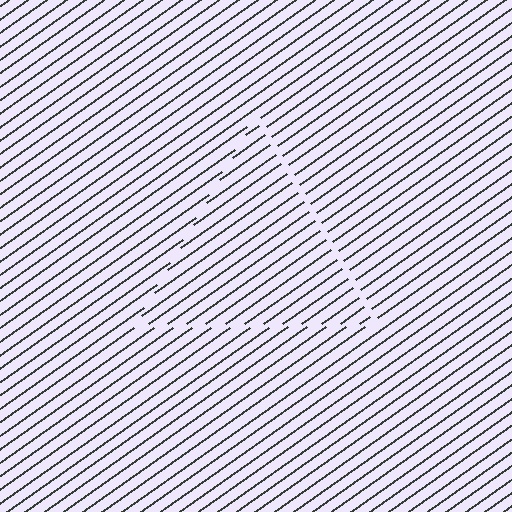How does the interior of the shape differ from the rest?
The interior of the shape contains the same grating, shifted by half a period — the contour is defined by the phase discontinuity where line-ends from the inner and outer gratings abut.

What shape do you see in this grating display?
An illusory triangle. The interior of the shape contains the same grating, shifted by half a period — the contour is defined by the phase discontinuity where line-ends from the inner and outer gratings abut.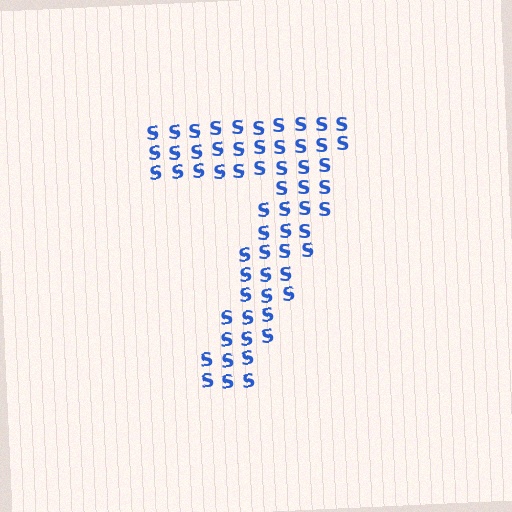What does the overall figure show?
The overall figure shows the digit 7.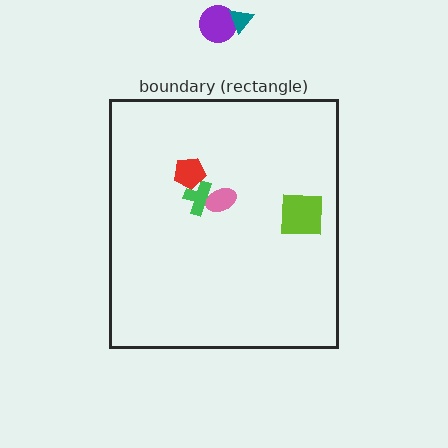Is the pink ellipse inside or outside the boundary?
Inside.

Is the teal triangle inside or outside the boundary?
Outside.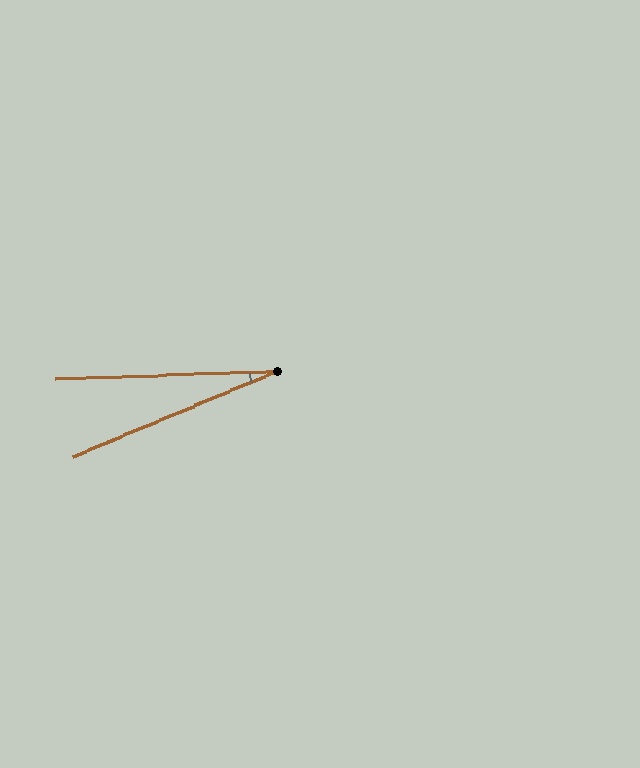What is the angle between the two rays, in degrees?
Approximately 21 degrees.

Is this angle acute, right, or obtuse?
It is acute.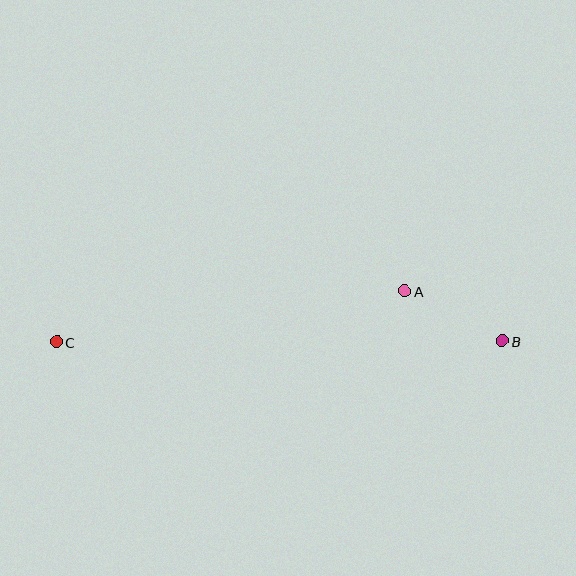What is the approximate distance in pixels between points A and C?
The distance between A and C is approximately 352 pixels.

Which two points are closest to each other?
Points A and B are closest to each other.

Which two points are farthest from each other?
Points B and C are farthest from each other.